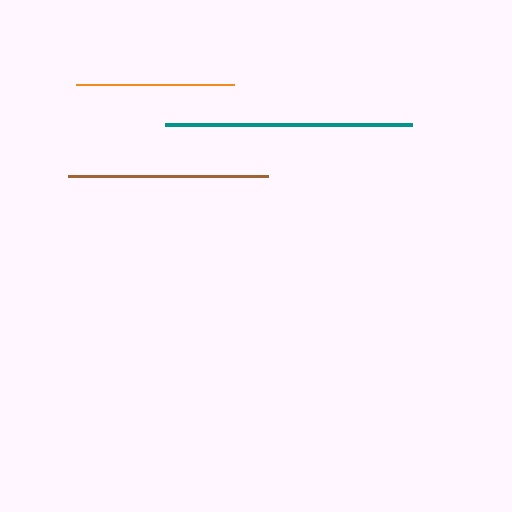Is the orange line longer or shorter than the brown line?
The brown line is longer than the orange line.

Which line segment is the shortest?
The orange line is the shortest at approximately 157 pixels.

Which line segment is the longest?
The teal line is the longest at approximately 247 pixels.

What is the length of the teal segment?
The teal segment is approximately 247 pixels long.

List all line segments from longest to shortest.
From longest to shortest: teal, brown, orange.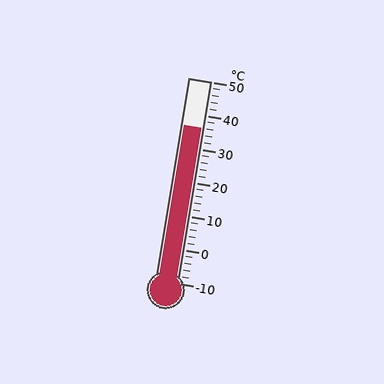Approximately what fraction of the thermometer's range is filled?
The thermometer is filled to approximately 75% of its range.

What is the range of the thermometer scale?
The thermometer scale ranges from -10°C to 50°C.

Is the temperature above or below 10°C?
The temperature is above 10°C.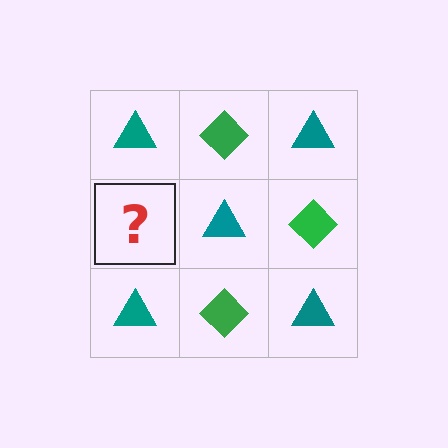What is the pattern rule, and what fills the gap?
The rule is that it alternates teal triangle and green diamond in a checkerboard pattern. The gap should be filled with a green diamond.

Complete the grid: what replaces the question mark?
The question mark should be replaced with a green diamond.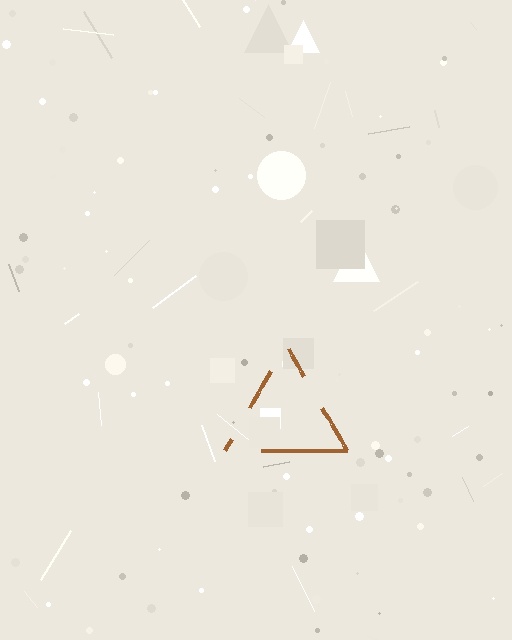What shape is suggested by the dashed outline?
The dashed outline suggests a triangle.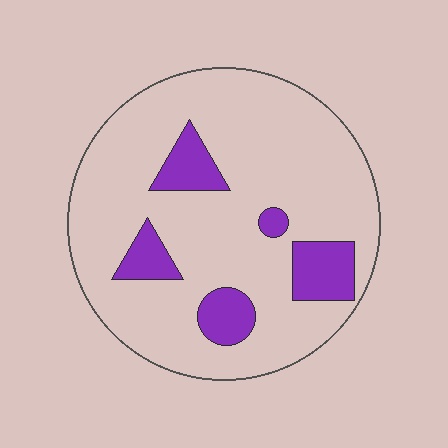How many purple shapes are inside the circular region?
5.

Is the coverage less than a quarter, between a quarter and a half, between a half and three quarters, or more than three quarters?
Less than a quarter.